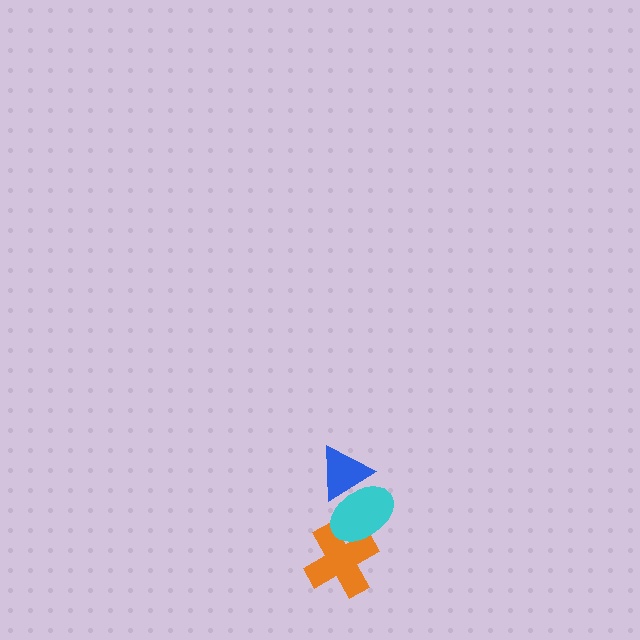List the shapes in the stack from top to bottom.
From top to bottom: the blue triangle, the cyan ellipse, the orange cross.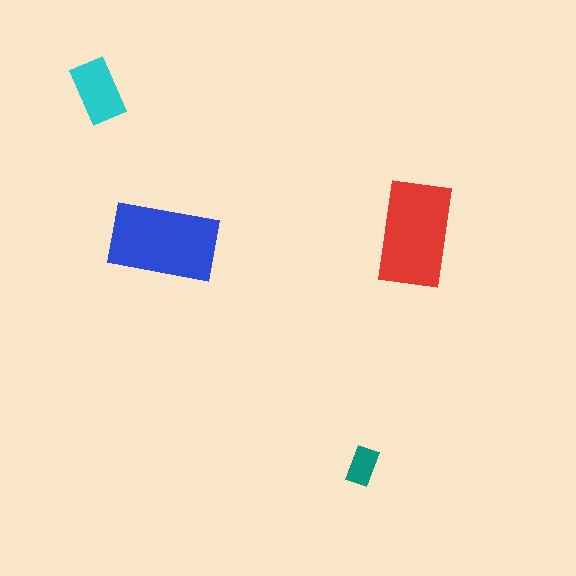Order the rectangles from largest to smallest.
the blue one, the red one, the cyan one, the teal one.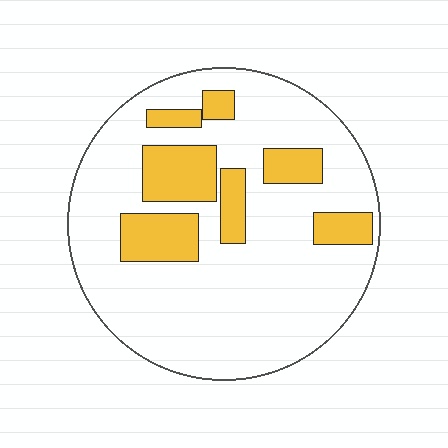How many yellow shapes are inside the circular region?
7.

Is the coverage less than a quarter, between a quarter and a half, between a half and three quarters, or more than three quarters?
Less than a quarter.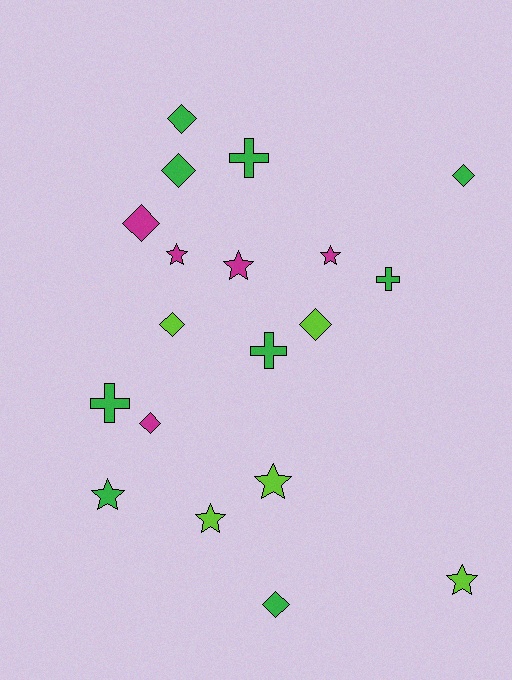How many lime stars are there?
There are 3 lime stars.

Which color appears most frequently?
Green, with 9 objects.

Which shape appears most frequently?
Diamond, with 8 objects.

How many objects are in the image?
There are 19 objects.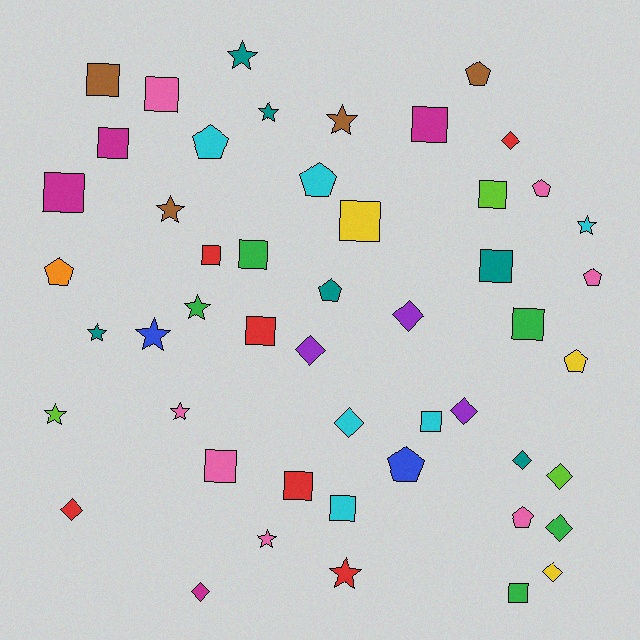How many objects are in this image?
There are 50 objects.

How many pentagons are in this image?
There are 10 pentagons.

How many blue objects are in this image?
There are 2 blue objects.